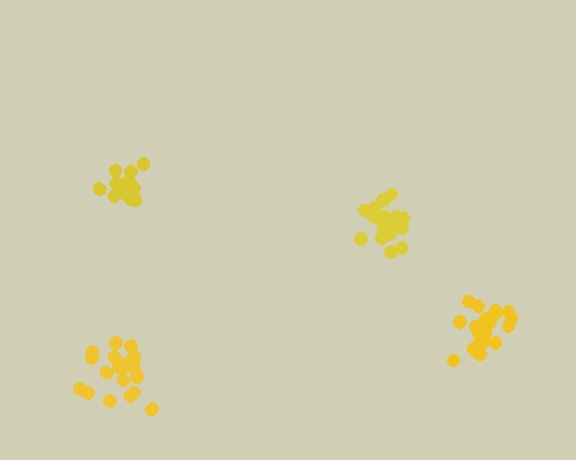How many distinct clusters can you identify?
There are 4 distinct clusters.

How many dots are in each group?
Group 1: 21 dots, Group 2: 21 dots, Group 3: 18 dots, Group 4: 21 dots (81 total).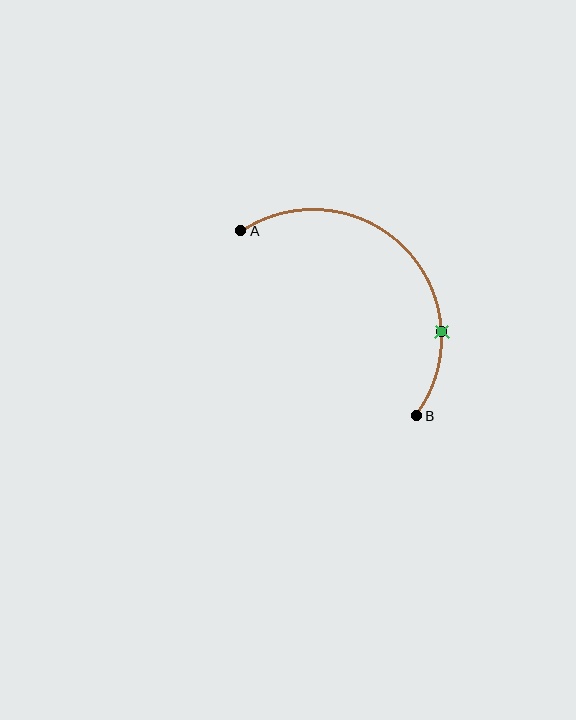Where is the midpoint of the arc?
The arc midpoint is the point on the curve farthest from the straight line joining A and B. It sits above and to the right of that line.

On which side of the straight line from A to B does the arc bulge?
The arc bulges above and to the right of the straight line connecting A and B.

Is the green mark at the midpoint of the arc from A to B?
No. The green mark lies on the arc but is closer to endpoint B. The arc midpoint would be at the point on the curve equidistant along the arc from both A and B.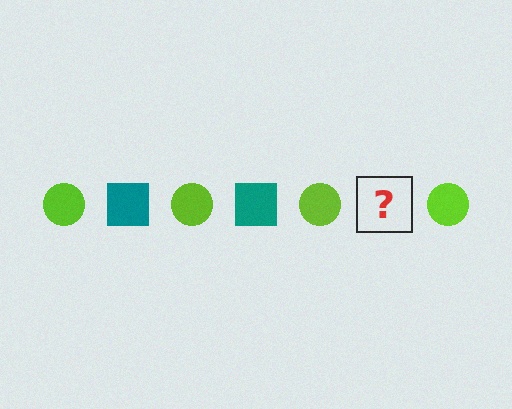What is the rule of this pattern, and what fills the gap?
The rule is that the pattern alternates between lime circle and teal square. The gap should be filled with a teal square.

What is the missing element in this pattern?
The missing element is a teal square.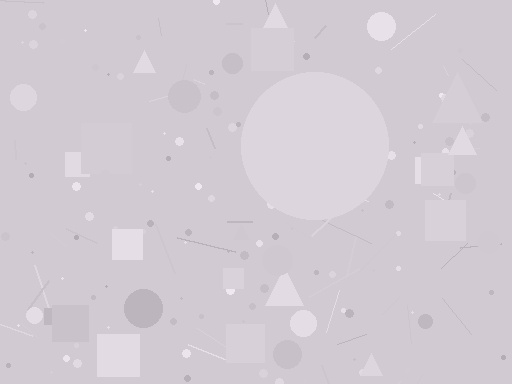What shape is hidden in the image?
A circle is hidden in the image.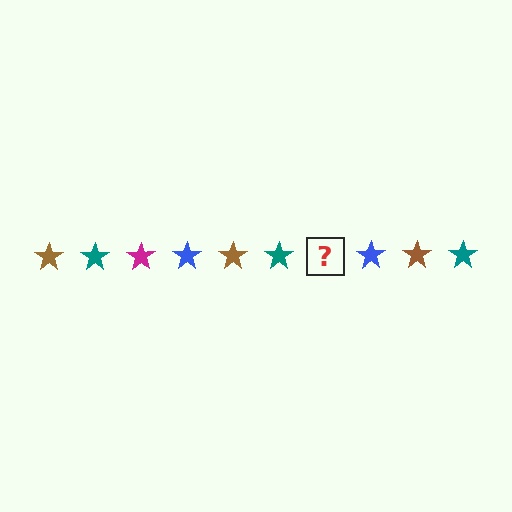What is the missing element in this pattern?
The missing element is a magenta star.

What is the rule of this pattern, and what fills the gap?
The rule is that the pattern cycles through brown, teal, magenta, blue stars. The gap should be filled with a magenta star.